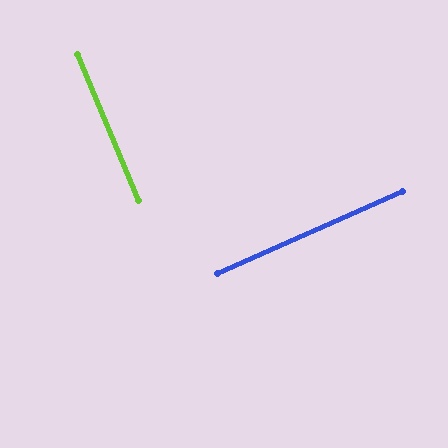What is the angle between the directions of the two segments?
Approximately 89 degrees.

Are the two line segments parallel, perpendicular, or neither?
Perpendicular — they meet at approximately 89°.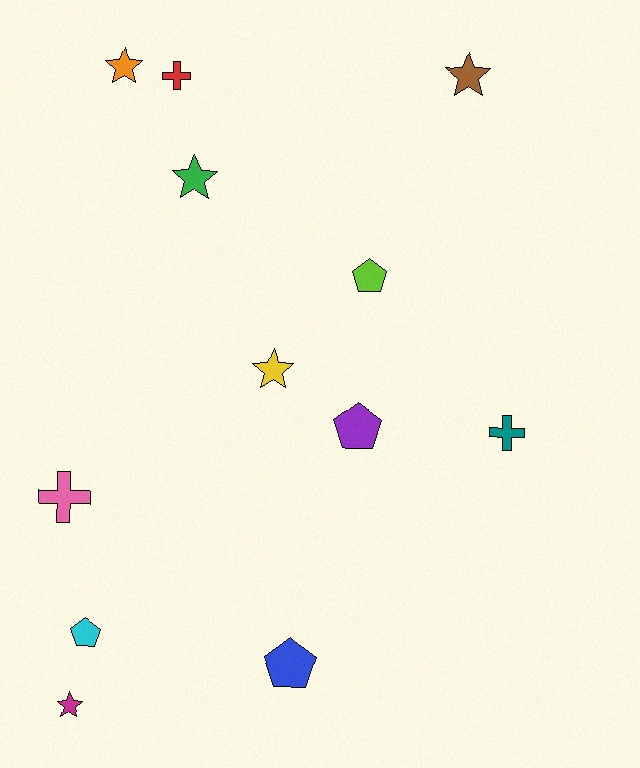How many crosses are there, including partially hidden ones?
There are 3 crosses.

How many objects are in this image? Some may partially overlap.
There are 12 objects.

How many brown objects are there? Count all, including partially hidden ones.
There is 1 brown object.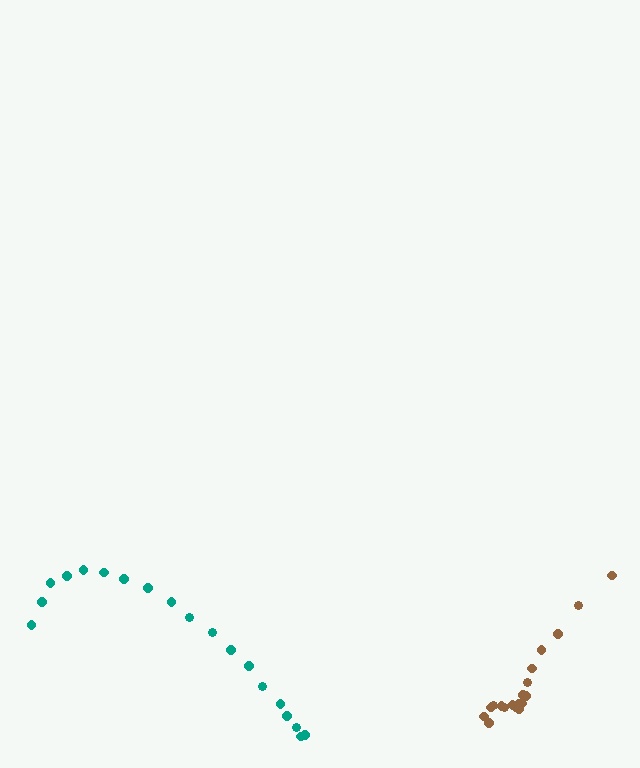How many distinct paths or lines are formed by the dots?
There are 2 distinct paths.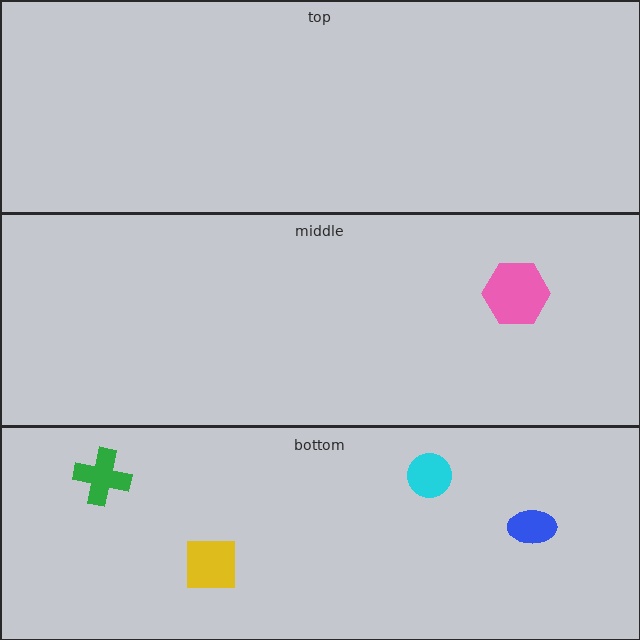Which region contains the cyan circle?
The bottom region.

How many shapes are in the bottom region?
4.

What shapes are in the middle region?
The pink hexagon.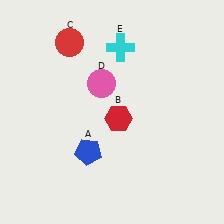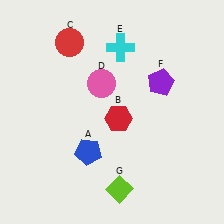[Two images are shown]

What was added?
A purple pentagon (F), a lime diamond (G) were added in Image 2.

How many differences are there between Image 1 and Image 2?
There are 2 differences between the two images.